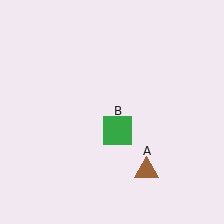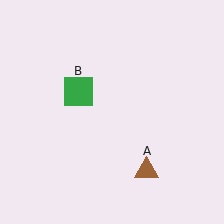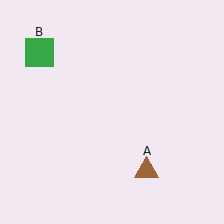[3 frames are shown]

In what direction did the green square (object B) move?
The green square (object B) moved up and to the left.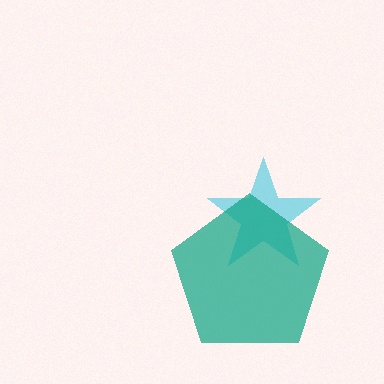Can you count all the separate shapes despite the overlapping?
Yes, there are 2 separate shapes.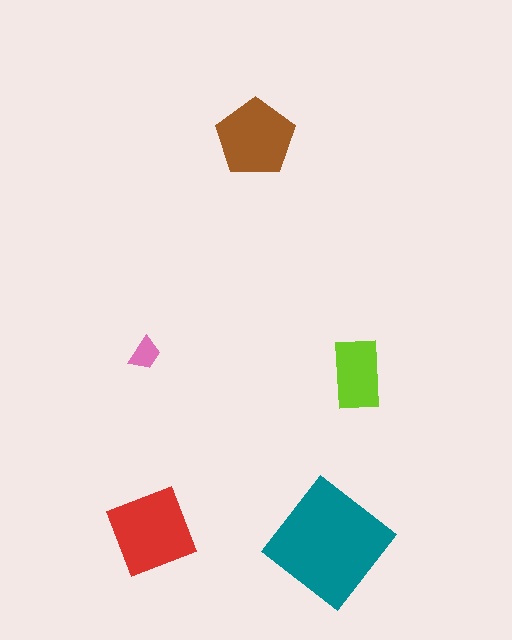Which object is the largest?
The teal diamond.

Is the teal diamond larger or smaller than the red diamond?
Larger.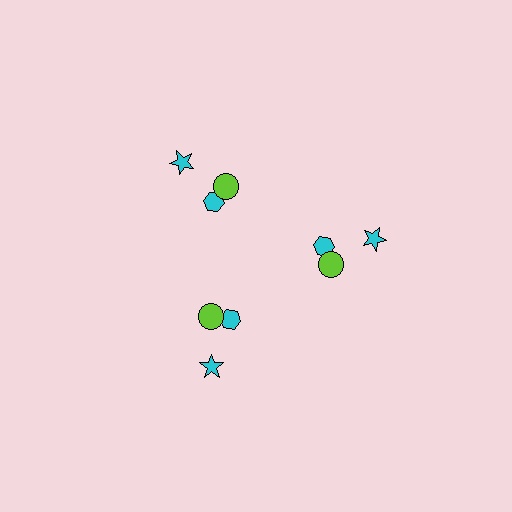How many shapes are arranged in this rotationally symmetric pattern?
There are 9 shapes, arranged in 3 groups of 3.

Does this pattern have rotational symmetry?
Yes, this pattern has 3-fold rotational symmetry. It looks the same after rotating 120 degrees around the center.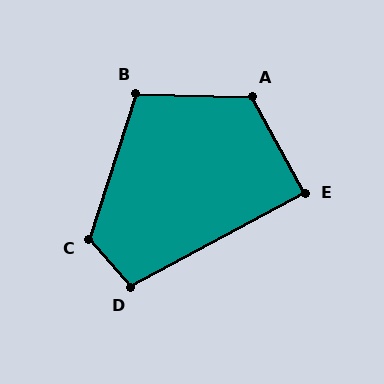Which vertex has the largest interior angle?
C, at approximately 121 degrees.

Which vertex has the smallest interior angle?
E, at approximately 90 degrees.